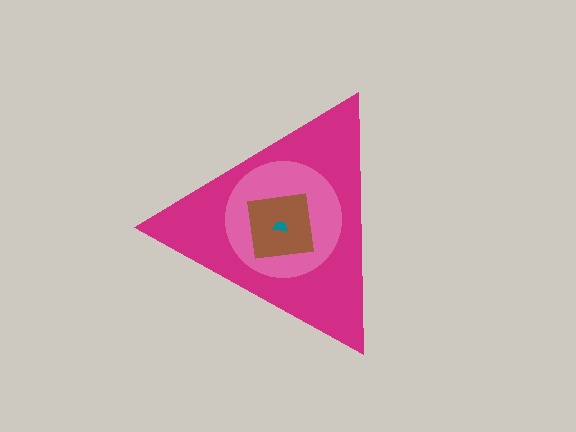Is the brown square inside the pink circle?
Yes.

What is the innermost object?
The teal trapezoid.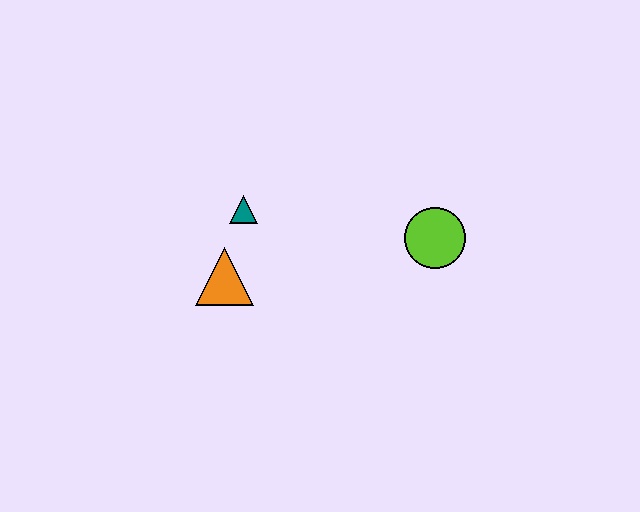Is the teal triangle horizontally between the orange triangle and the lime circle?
Yes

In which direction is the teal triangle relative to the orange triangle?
The teal triangle is above the orange triangle.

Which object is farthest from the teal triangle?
The lime circle is farthest from the teal triangle.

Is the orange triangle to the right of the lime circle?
No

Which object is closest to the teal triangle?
The orange triangle is closest to the teal triangle.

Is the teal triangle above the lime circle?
Yes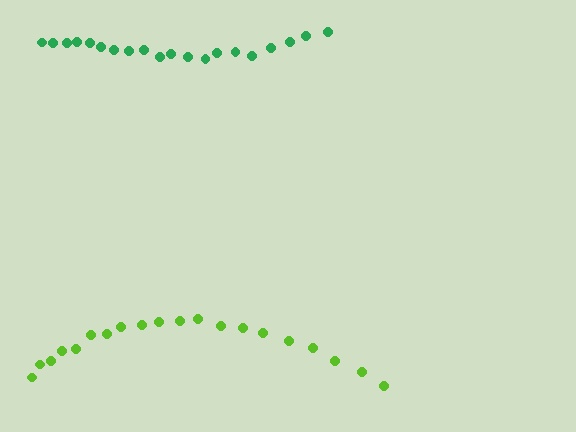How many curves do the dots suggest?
There are 2 distinct paths.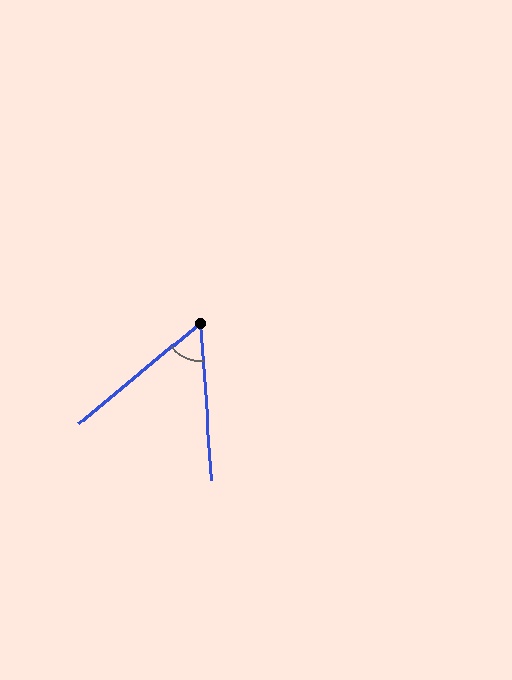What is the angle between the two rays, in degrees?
Approximately 55 degrees.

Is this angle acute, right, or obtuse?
It is acute.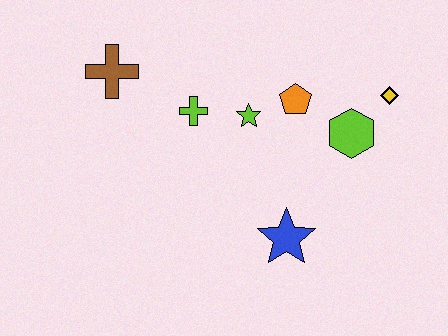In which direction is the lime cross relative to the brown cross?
The lime cross is to the right of the brown cross.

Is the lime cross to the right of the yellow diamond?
No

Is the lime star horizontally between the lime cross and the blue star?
Yes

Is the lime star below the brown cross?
Yes